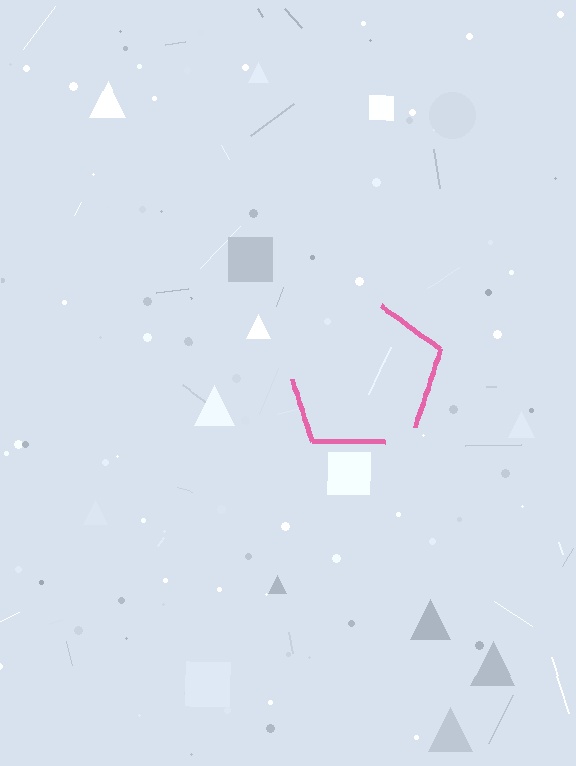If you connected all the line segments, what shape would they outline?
They would outline a pentagon.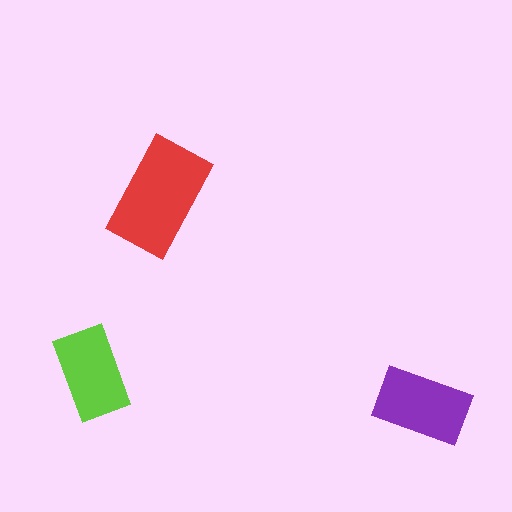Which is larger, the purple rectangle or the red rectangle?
The red one.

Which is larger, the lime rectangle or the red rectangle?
The red one.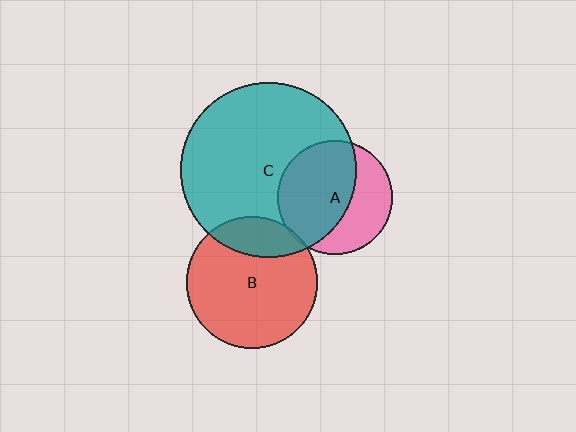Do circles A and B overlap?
Yes.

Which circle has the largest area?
Circle C (teal).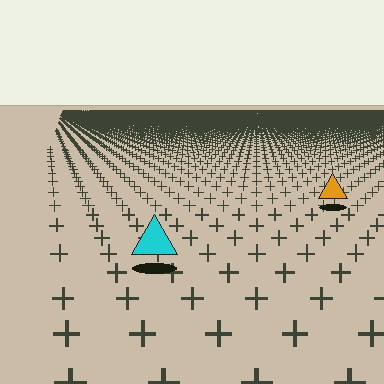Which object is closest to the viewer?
The cyan triangle is closest. The texture marks near it are larger and more spread out.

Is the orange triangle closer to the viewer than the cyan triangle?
No. The cyan triangle is closer — you can tell from the texture gradient: the ground texture is coarser near it.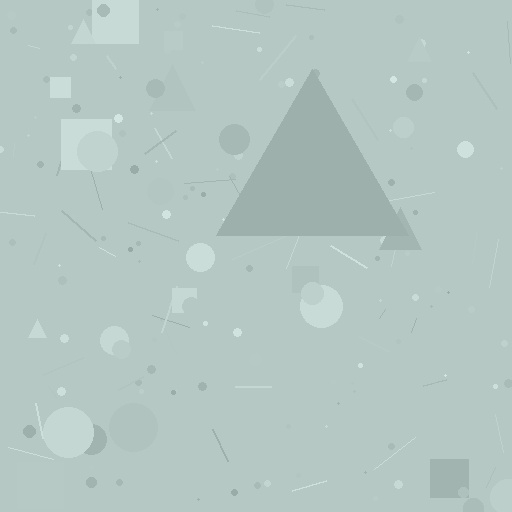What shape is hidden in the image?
A triangle is hidden in the image.